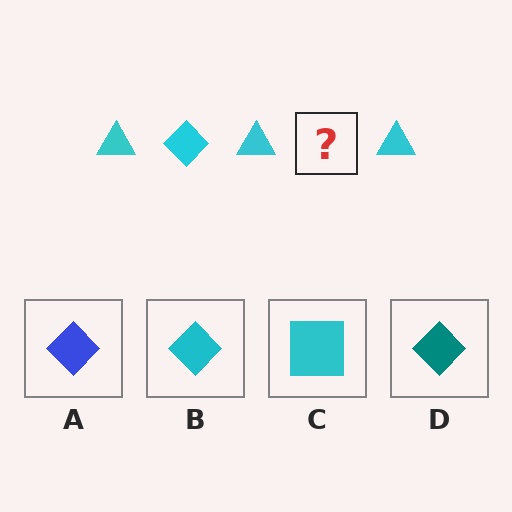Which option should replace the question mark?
Option B.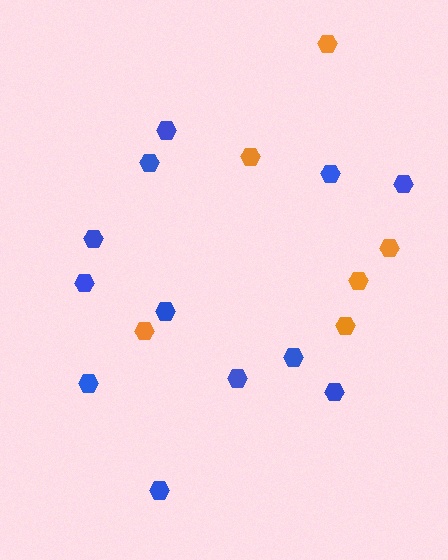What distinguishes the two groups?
There are 2 groups: one group of orange hexagons (6) and one group of blue hexagons (12).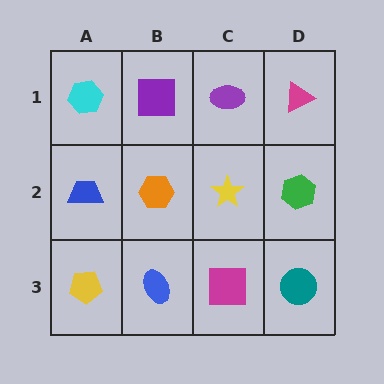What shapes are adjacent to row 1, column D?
A green hexagon (row 2, column D), a purple ellipse (row 1, column C).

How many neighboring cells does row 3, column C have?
3.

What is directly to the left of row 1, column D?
A purple ellipse.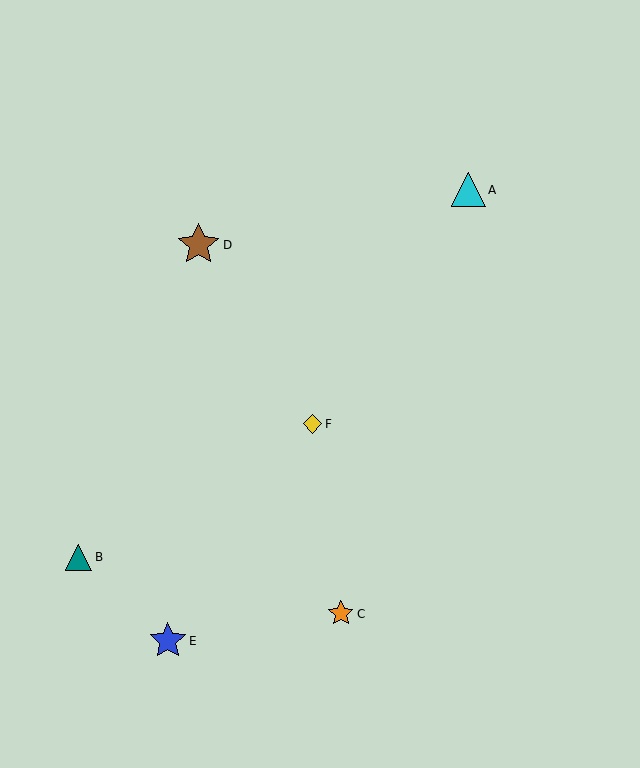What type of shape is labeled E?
Shape E is a blue star.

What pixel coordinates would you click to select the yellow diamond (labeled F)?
Click at (313, 424) to select the yellow diamond F.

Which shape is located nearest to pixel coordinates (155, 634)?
The blue star (labeled E) at (168, 641) is nearest to that location.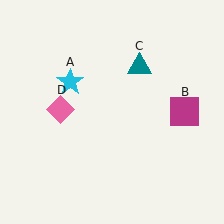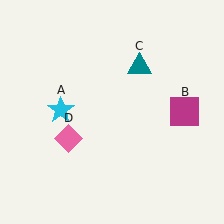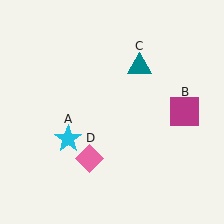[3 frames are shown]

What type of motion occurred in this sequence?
The cyan star (object A), pink diamond (object D) rotated counterclockwise around the center of the scene.